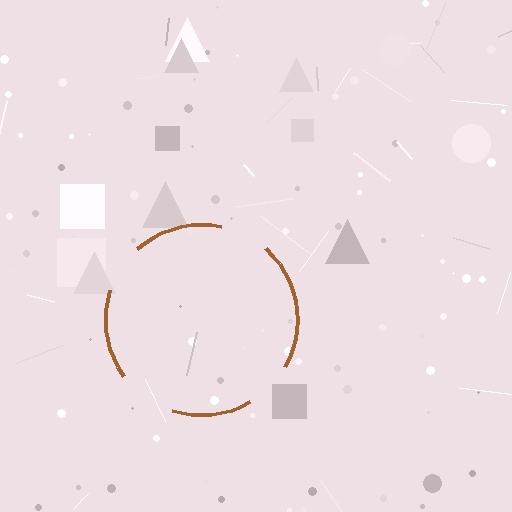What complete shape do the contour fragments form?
The contour fragments form a circle.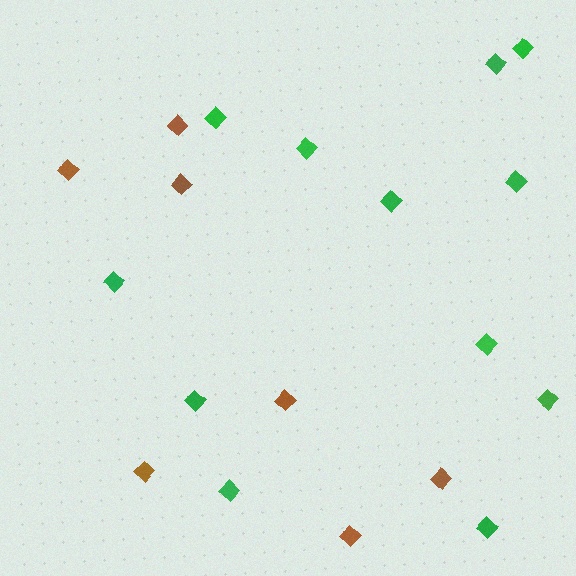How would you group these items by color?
There are 2 groups: one group of green diamonds (12) and one group of brown diamonds (7).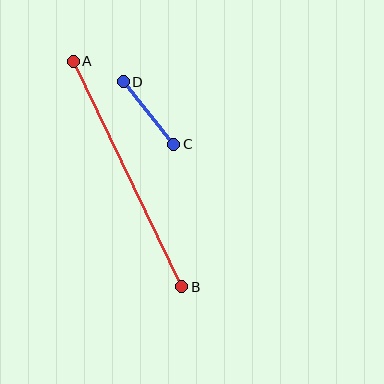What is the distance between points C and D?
The distance is approximately 81 pixels.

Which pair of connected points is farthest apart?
Points A and B are farthest apart.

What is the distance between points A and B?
The distance is approximately 250 pixels.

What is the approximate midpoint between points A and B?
The midpoint is at approximately (128, 174) pixels.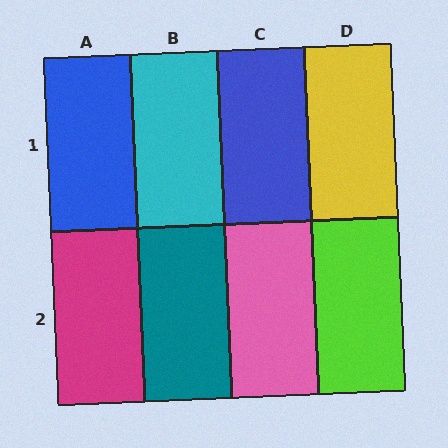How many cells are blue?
2 cells are blue.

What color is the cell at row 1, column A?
Blue.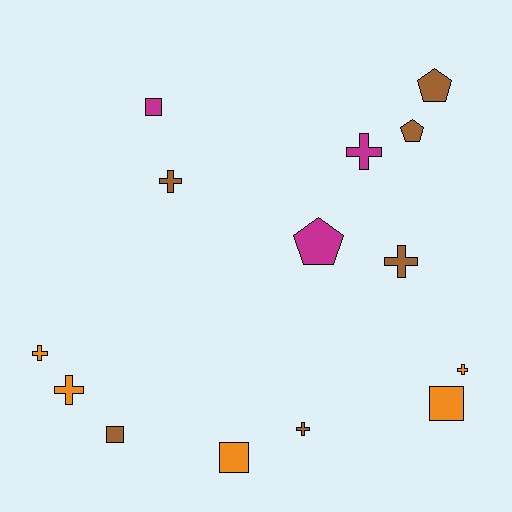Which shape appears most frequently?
Cross, with 7 objects.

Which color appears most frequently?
Brown, with 6 objects.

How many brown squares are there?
There is 1 brown square.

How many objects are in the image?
There are 14 objects.